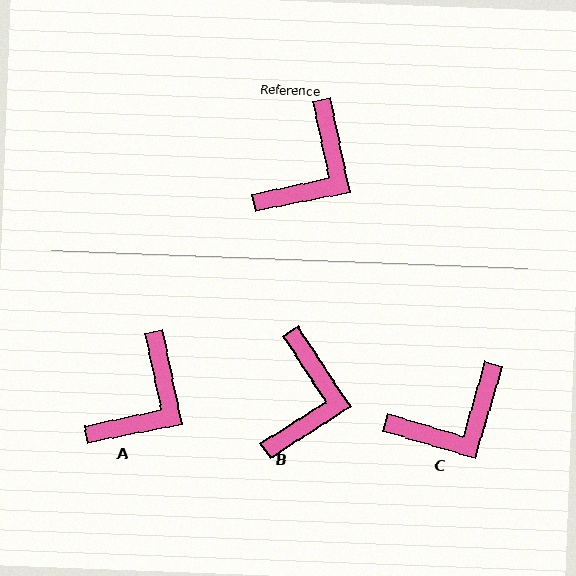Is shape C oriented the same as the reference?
No, it is off by about 28 degrees.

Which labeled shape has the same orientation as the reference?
A.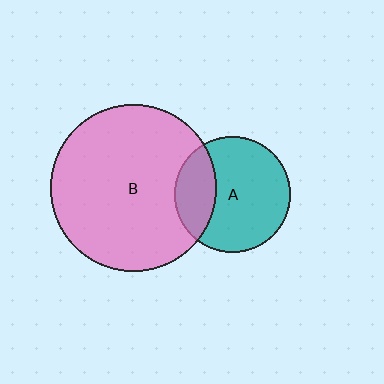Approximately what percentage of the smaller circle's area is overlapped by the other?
Approximately 25%.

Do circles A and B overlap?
Yes.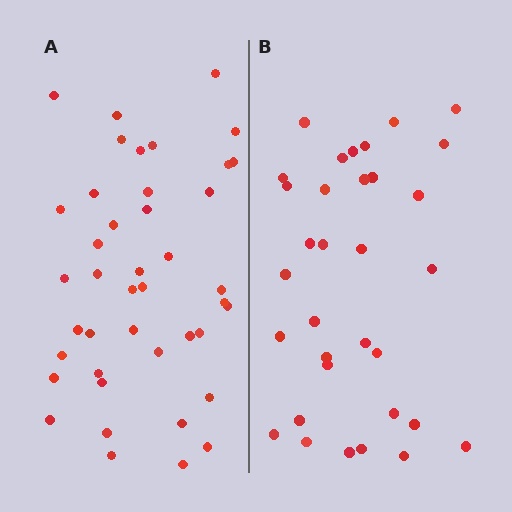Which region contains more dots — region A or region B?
Region A (the left region) has more dots.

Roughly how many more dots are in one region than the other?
Region A has roughly 8 or so more dots than region B.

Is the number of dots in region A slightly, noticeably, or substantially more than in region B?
Region A has noticeably more, but not dramatically so. The ratio is roughly 1.3 to 1.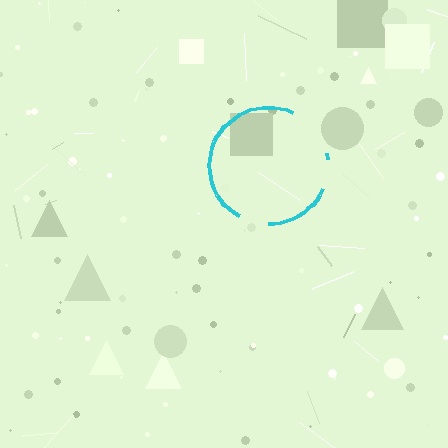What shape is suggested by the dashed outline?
The dashed outline suggests a circle.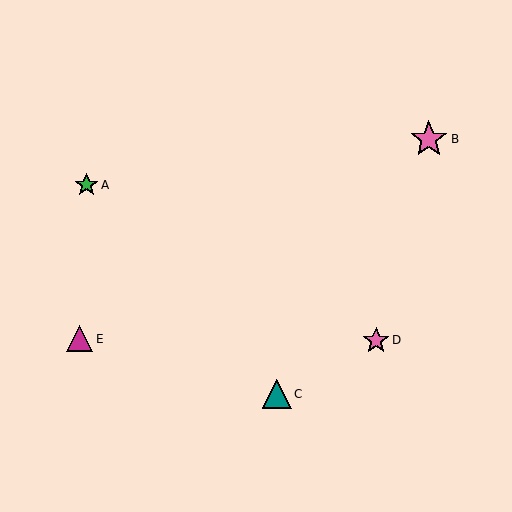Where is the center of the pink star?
The center of the pink star is at (376, 340).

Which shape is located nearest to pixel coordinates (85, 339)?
The magenta triangle (labeled E) at (80, 339) is nearest to that location.